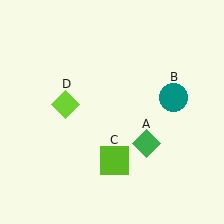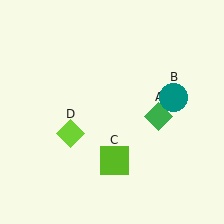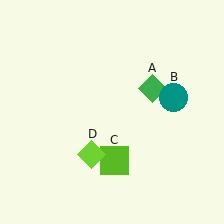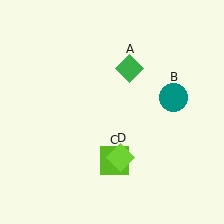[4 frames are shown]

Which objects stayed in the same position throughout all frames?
Teal circle (object B) and lime square (object C) remained stationary.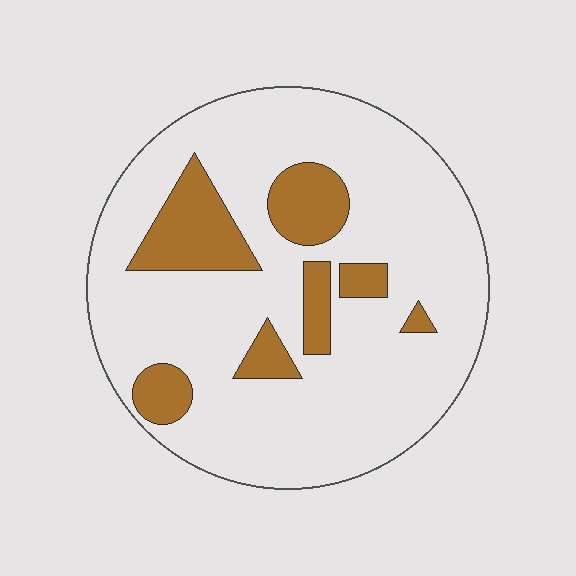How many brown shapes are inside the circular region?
7.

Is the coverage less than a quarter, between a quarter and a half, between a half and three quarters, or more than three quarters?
Less than a quarter.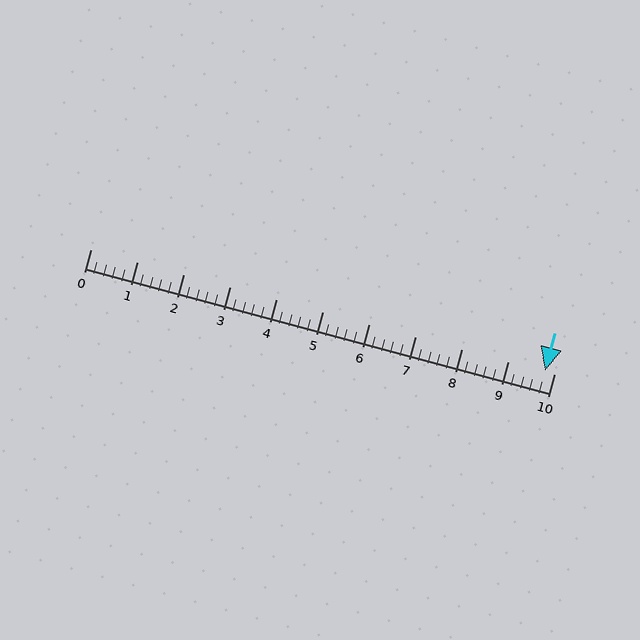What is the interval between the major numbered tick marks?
The major tick marks are spaced 1 units apart.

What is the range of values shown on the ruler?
The ruler shows values from 0 to 10.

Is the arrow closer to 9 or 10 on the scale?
The arrow is closer to 10.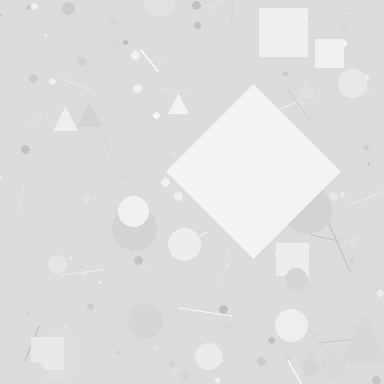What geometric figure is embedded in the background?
A diamond is embedded in the background.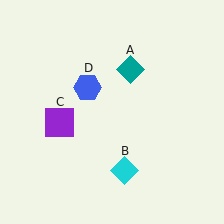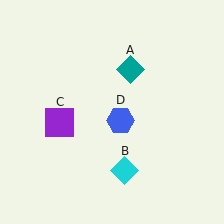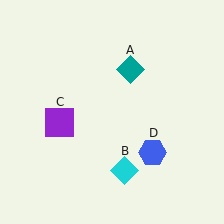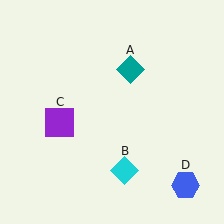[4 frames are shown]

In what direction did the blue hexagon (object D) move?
The blue hexagon (object D) moved down and to the right.